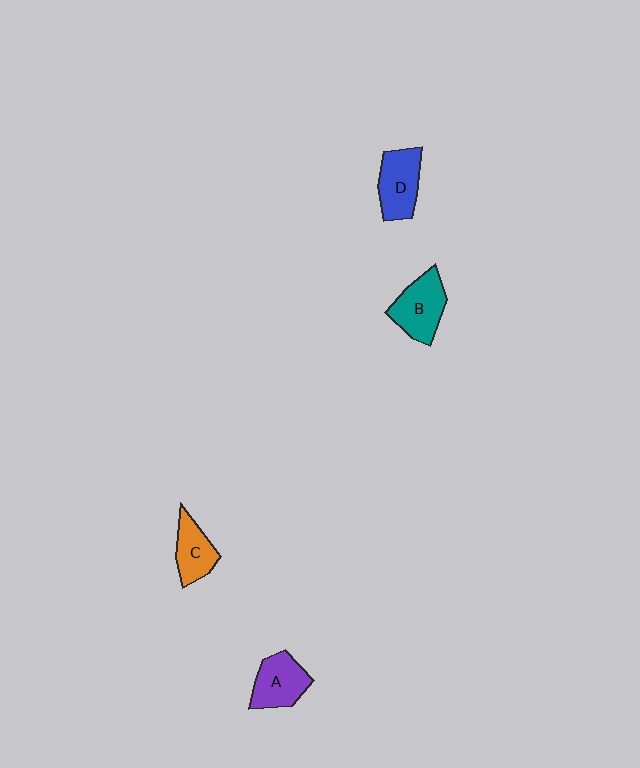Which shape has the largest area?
Shape B (teal).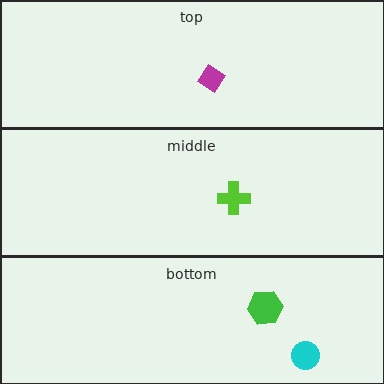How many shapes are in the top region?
1.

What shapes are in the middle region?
The lime cross.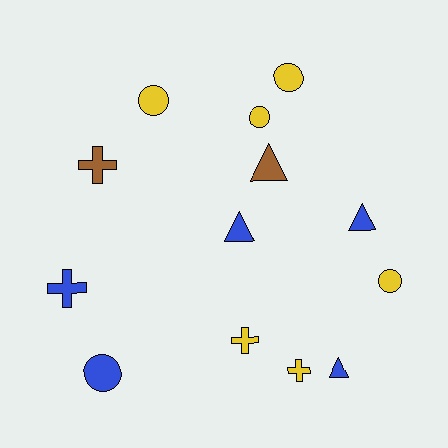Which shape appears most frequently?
Circle, with 5 objects.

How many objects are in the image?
There are 13 objects.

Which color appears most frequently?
Yellow, with 6 objects.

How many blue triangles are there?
There are 3 blue triangles.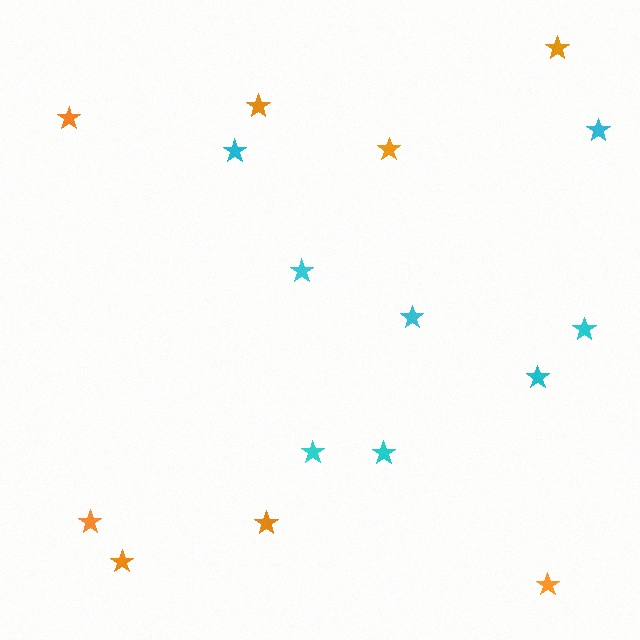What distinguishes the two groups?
There are 2 groups: one group of orange stars (8) and one group of cyan stars (8).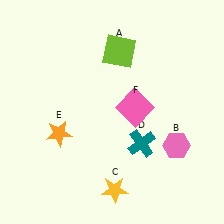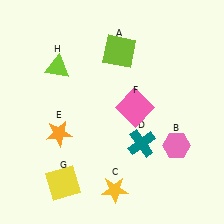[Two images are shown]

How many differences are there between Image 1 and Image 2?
There are 2 differences between the two images.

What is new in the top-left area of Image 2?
A lime triangle (H) was added in the top-left area of Image 2.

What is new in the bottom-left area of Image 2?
A yellow square (G) was added in the bottom-left area of Image 2.